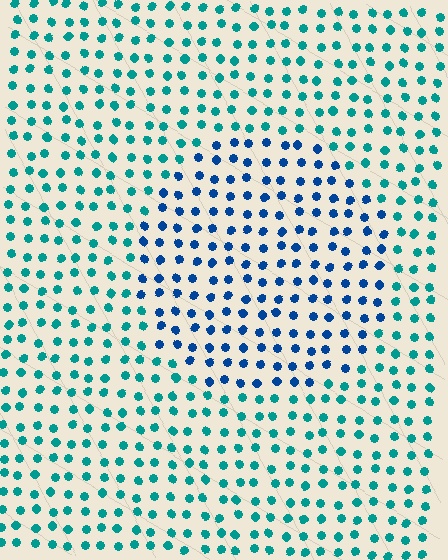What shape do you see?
I see a circle.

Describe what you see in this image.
The image is filled with small teal elements in a uniform arrangement. A circle-shaped region is visible where the elements are tinted to a slightly different hue, forming a subtle color boundary.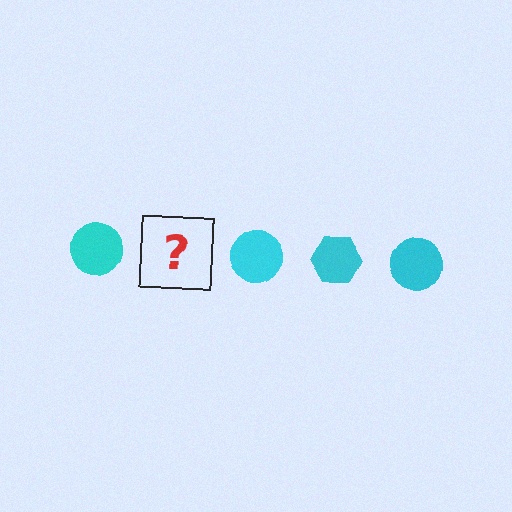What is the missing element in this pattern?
The missing element is a cyan hexagon.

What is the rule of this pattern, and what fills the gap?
The rule is that the pattern cycles through circle, hexagon shapes in cyan. The gap should be filled with a cyan hexagon.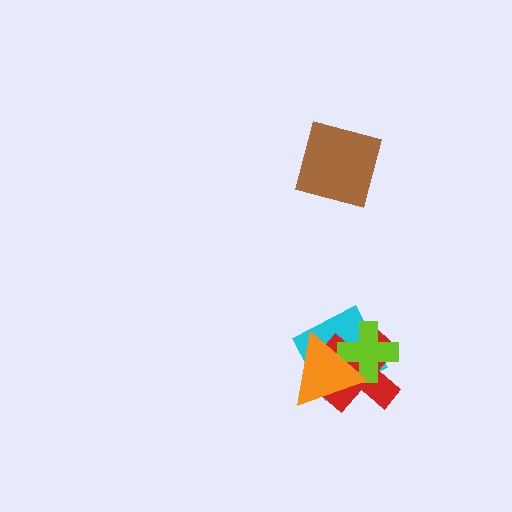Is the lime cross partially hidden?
Yes, it is partially covered by another shape.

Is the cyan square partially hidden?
Yes, it is partially covered by another shape.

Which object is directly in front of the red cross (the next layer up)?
The lime cross is directly in front of the red cross.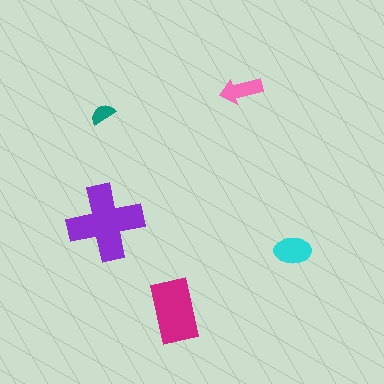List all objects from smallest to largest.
The teal semicircle, the pink arrow, the cyan ellipse, the magenta rectangle, the purple cross.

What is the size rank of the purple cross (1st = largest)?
1st.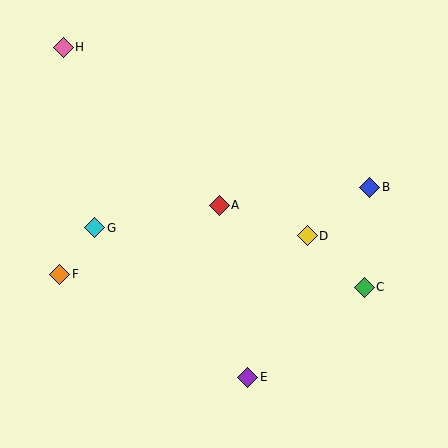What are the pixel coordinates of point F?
Point F is at (60, 274).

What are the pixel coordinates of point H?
Point H is at (63, 47).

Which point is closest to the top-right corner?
Point B is closest to the top-right corner.